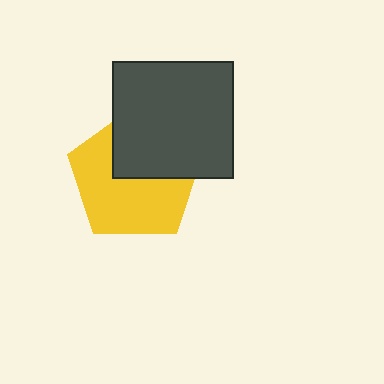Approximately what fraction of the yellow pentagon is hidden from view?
Roughly 40% of the yellow pentagon is hidden behind the dark gray rectangle.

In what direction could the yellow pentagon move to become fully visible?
The yellow pentagon could move down. That would shift it out from behind the dark gray rectangle entirely.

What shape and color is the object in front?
The object in front is a dark gray rectangle.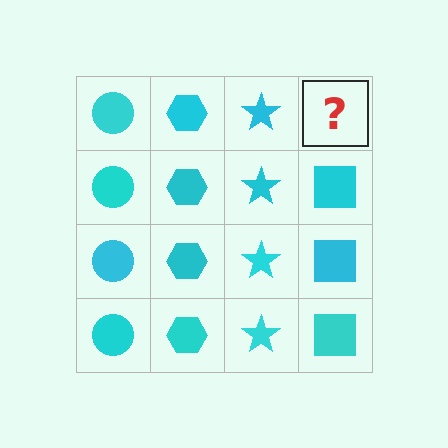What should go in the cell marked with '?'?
The missing cell should contain a cyan square.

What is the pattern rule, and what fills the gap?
The rule is that each column has a consistent shape. The gap should be filled with a cyan square.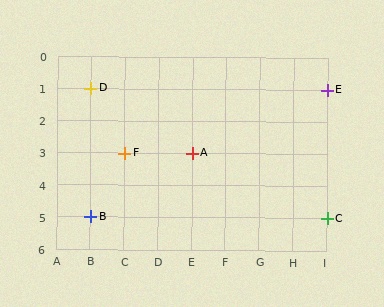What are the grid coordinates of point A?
Point A is at grid coordinates (E, 3).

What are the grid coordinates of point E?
Point E is at grid coordinates (I, 1).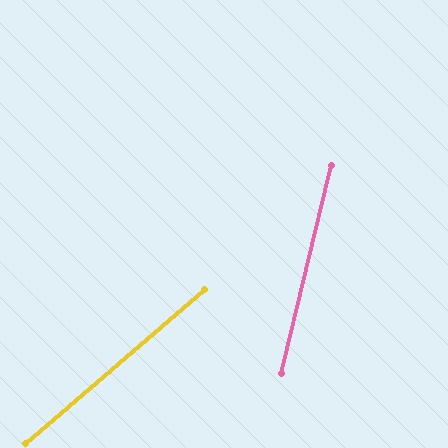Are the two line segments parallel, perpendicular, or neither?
Neither parallel nor perpendicular — they differ by about 36°.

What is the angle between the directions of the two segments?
Approximately 36 degrees.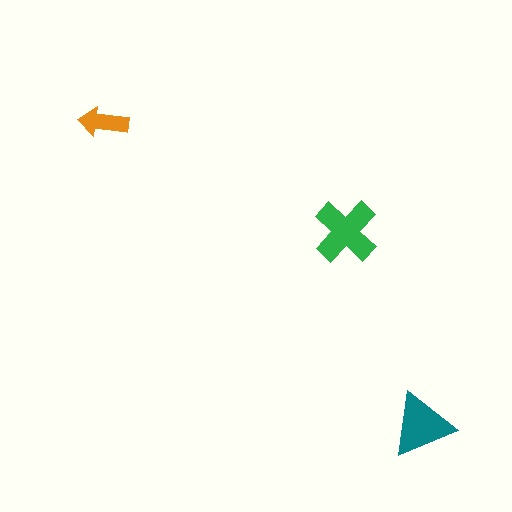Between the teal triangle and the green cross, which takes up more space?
The green cross.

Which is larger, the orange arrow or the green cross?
The green cross.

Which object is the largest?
The green cross.